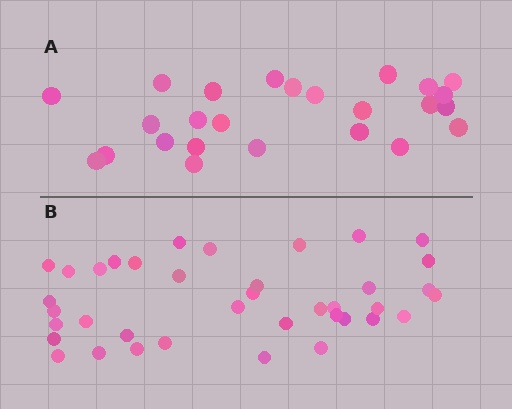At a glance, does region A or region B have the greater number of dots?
Region B (the bottom region) has more dots.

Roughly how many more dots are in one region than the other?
Region B has approximately 15 more dots than region A.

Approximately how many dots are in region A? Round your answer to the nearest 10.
About 20 dots. (The exact count is 25, which rounds to 20.)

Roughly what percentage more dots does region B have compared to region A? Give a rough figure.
About 50% more.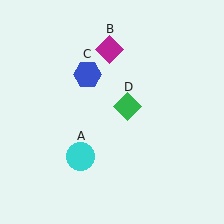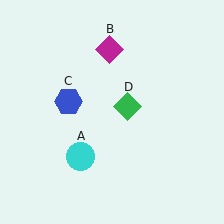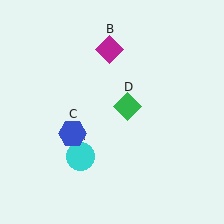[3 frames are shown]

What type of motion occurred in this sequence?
The blue hexagon (object C) rotated counterclockwise around the center of the scene.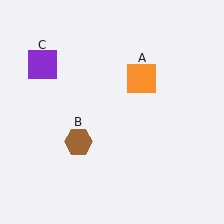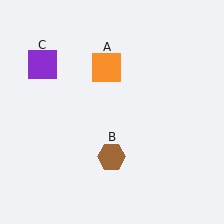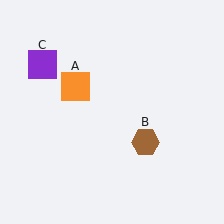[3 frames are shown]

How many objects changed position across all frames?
2 objects changed position: orange square (object A), brown hexagon (object B).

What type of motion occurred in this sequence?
The orange square (object A), brown hexagon (object B) rotated counterclockwise around the center of the scene.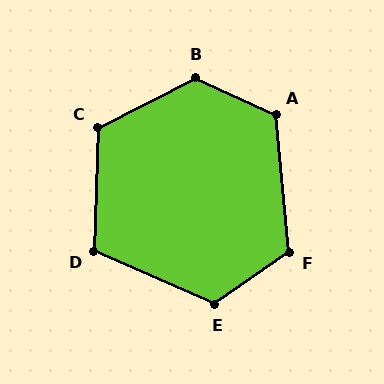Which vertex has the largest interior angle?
B, at approximately 129 degrees.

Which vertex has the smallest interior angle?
D, at approximately 112 degrees.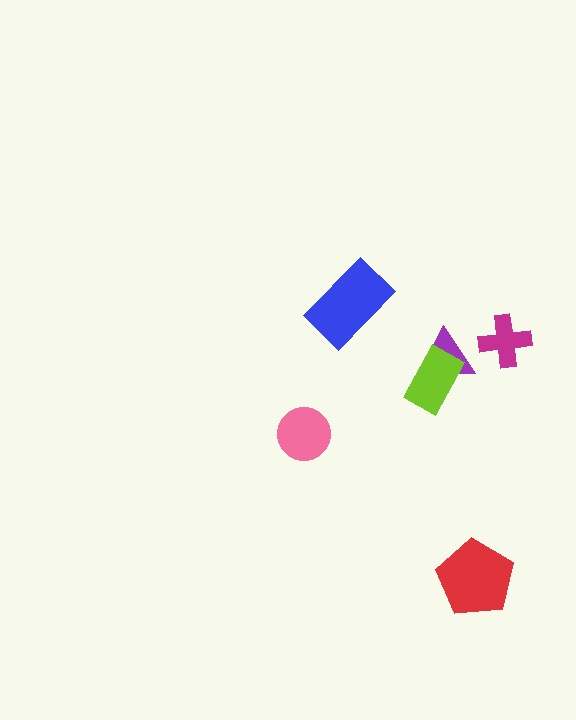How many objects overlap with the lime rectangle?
1 object overlaps with the lime rectangle.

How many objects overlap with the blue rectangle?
0 objects overlap with the blue rectangle.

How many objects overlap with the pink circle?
0 objects overlap with the pink circle.